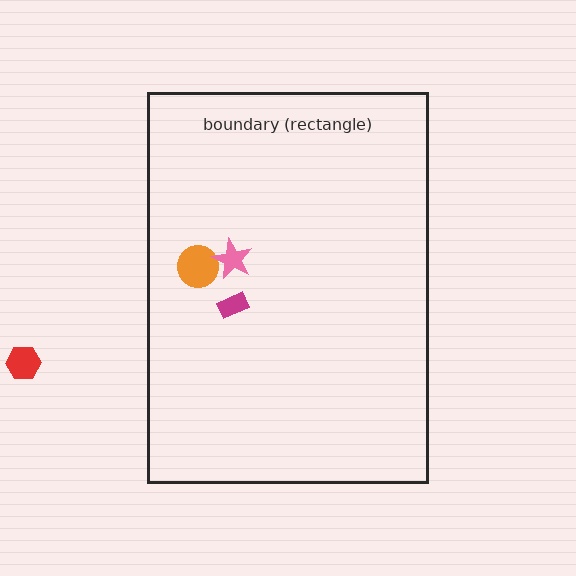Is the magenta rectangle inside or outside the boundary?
Inside.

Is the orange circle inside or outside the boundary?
Inside.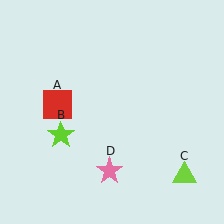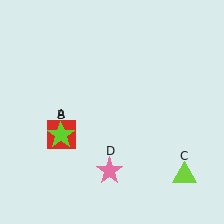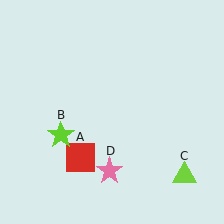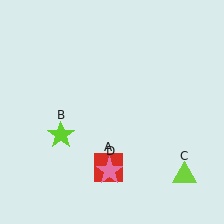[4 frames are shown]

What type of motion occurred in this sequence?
The red square (object A) rotated counterclockwise around the center of the scene.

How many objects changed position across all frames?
1 object changed position: red square (object A).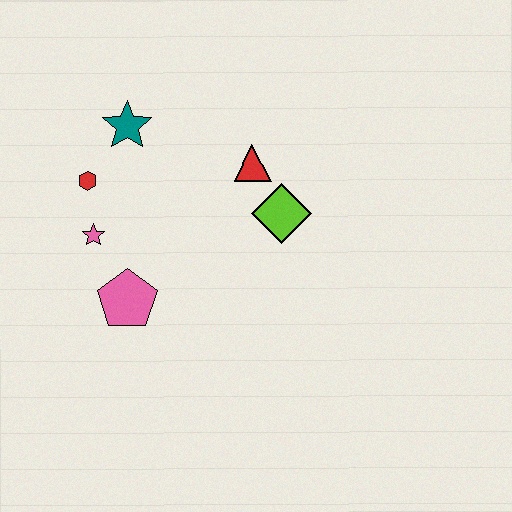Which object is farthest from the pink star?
The lime diamond is farthest from the pink star.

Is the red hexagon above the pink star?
Yes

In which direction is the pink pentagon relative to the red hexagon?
The pink pentagon is below the red hexagon.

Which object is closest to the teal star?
The red hexagon is closest to the teal star.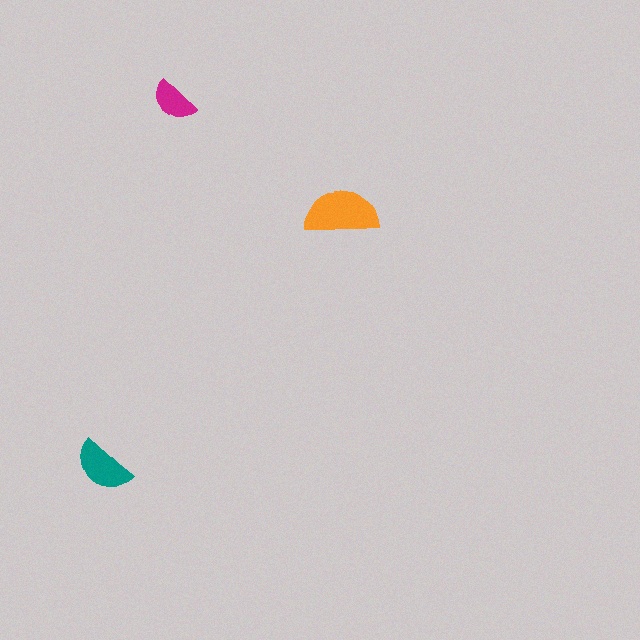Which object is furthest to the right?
The orange semicircle is rightmost.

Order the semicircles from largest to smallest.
the orange one, the teal one, the magenta one.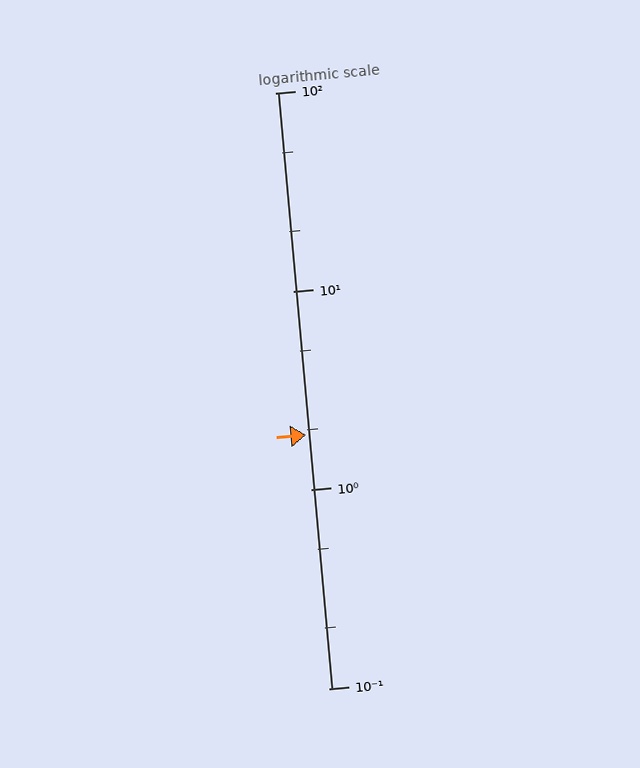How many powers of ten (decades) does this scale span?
The scale spans 3 decades, from 0.1 to 100.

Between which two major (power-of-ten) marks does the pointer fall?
The pointer is between 1 and 10.